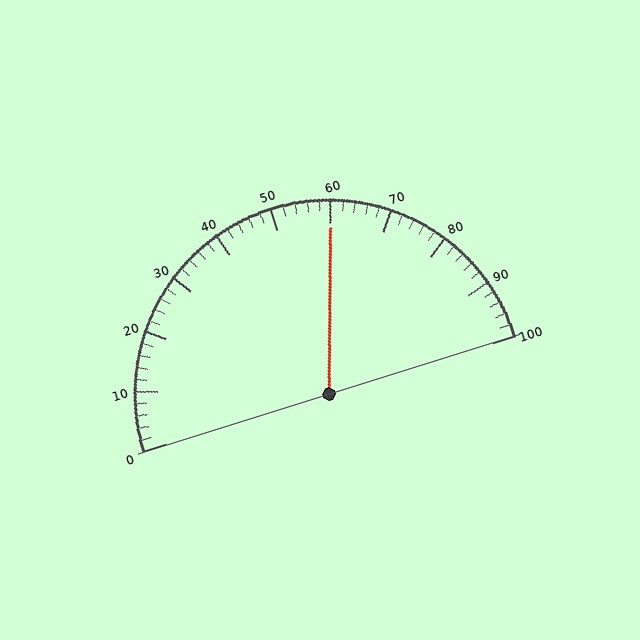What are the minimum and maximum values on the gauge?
The gauge ranges from 0 to 100.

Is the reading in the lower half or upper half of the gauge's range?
The reading is in the upper half of the range (0 to 100).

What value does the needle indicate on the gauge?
The needle indicates approximately 60.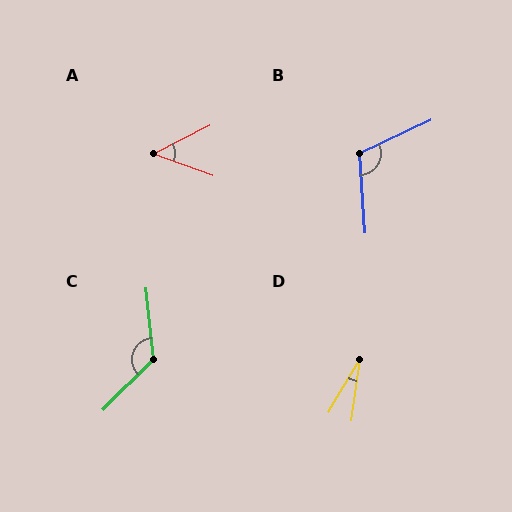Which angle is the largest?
C, at approximately 129 degrees.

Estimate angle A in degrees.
Approximately 47 degrees.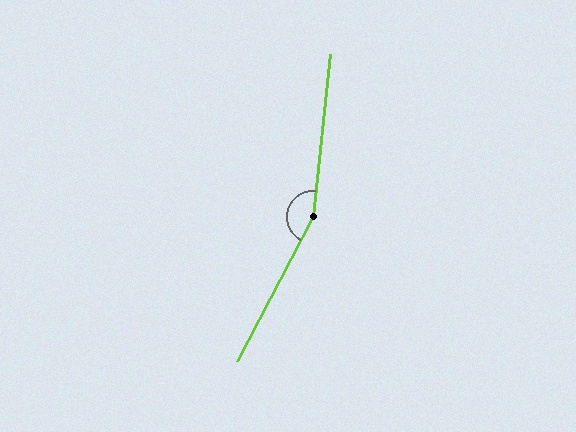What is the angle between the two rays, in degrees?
Approximately 158 degrees.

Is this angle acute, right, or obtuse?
It is obtuse.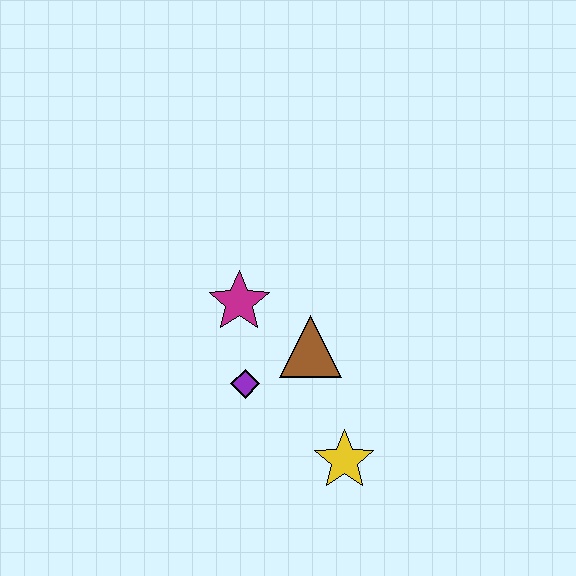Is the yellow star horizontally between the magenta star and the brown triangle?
No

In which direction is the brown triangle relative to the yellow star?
The brown triangle is above the yellow star.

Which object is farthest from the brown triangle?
The yellow star is farthest from the brown triangle.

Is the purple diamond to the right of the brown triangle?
No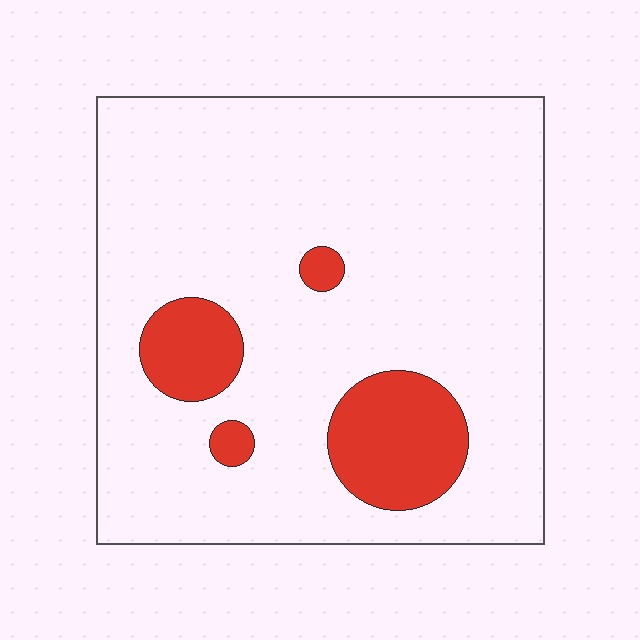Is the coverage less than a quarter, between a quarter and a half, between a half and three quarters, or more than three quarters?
Less than a quarter.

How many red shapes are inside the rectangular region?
4.